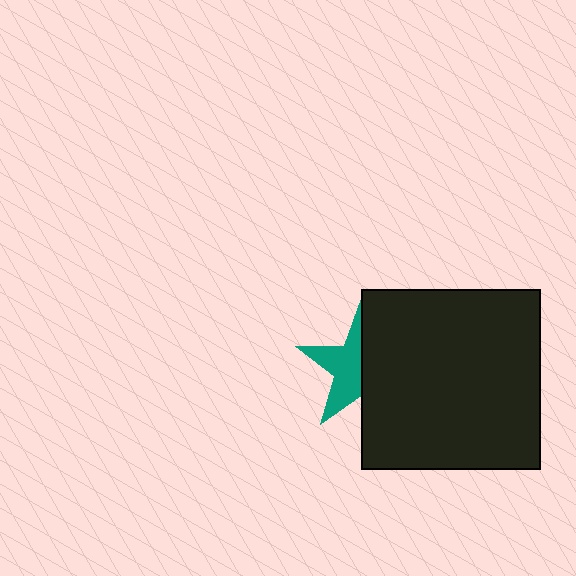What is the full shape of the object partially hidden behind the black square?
The partially hidden object is a teal star.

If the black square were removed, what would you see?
You would see the complete teal star.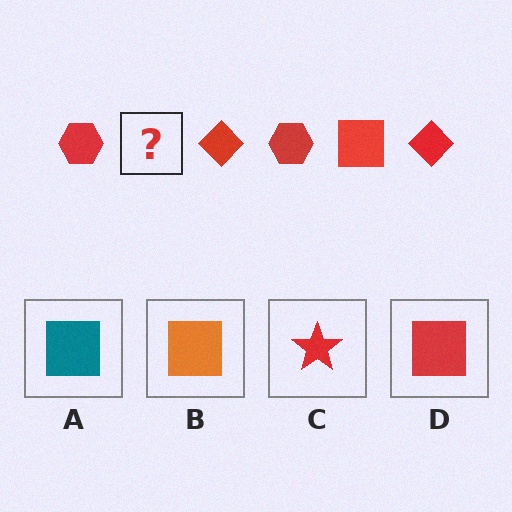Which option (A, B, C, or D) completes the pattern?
D.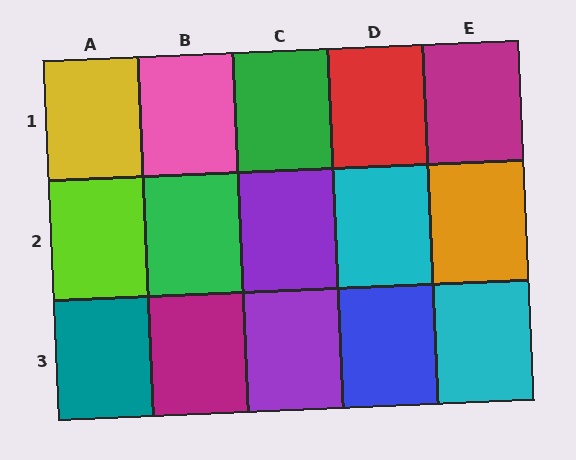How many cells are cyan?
2 cells are cyan.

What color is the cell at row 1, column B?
Pink.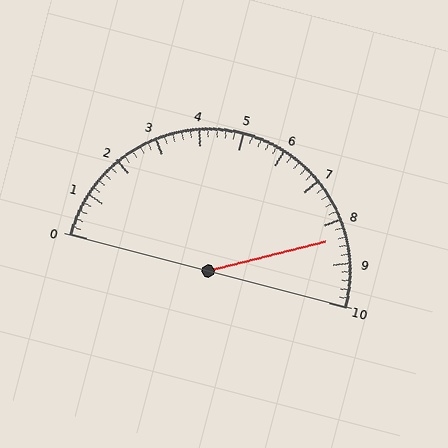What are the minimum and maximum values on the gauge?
The gauge ranges from 0 to 10.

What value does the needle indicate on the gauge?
The needle indicates approximately 8.4.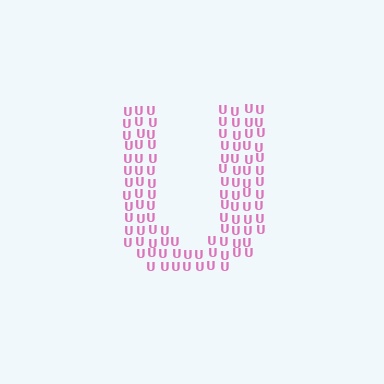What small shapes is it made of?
It is made of small letter U's.